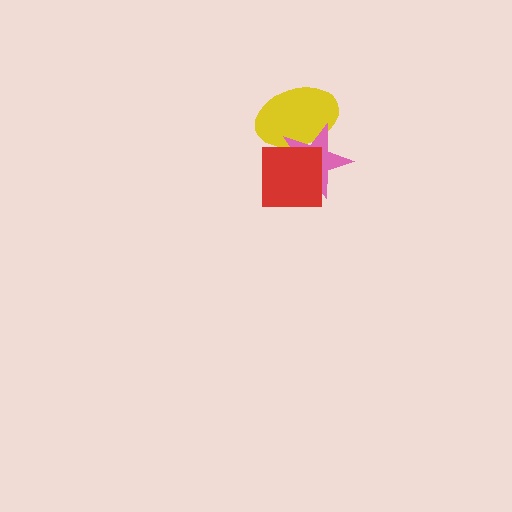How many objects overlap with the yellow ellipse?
2 objects overlap with the yellow ellipse.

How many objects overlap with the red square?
2 objects overlap with the red square.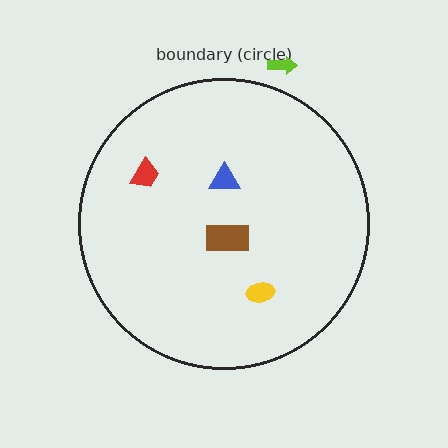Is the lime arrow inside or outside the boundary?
Outside.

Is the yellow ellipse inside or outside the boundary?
Inside.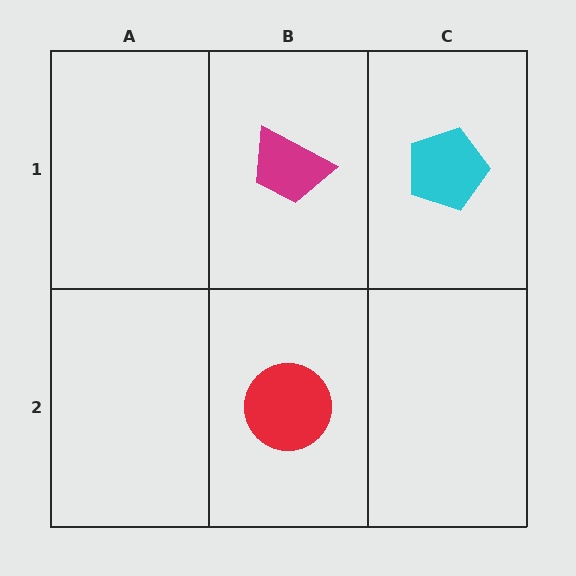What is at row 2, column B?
A red circle.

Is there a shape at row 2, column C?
No, that cell is empty.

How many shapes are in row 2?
1 shape.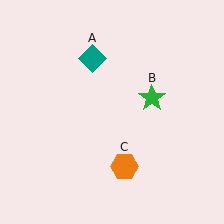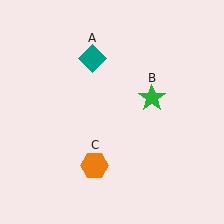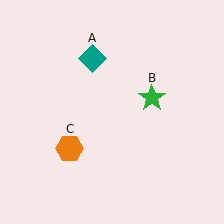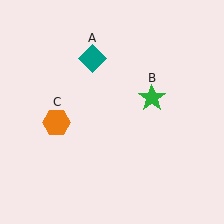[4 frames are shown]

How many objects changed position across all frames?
1 object changed position: orange hexagon (object C).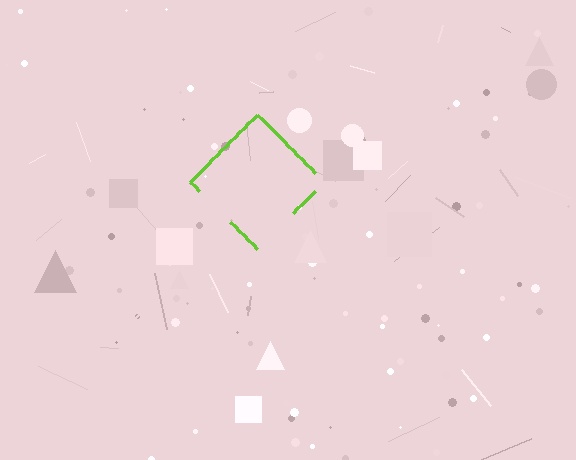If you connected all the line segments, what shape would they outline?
They would outline a diamond.